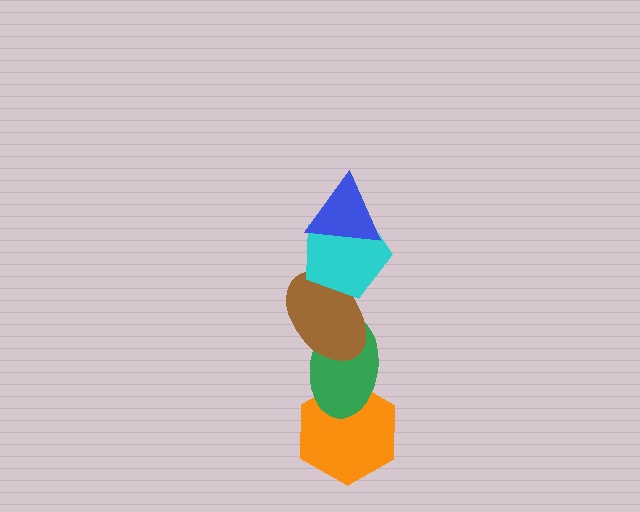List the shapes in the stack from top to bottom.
From top to bottom: the blue triangle, the cyan pentagon, the brown ellipse, the green ellipse, the orange hexagon.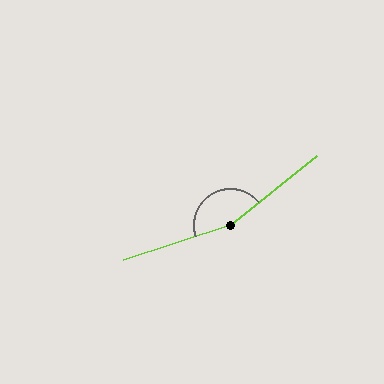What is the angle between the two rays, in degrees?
Approximately 159 degrees.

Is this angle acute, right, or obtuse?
It is obtuse.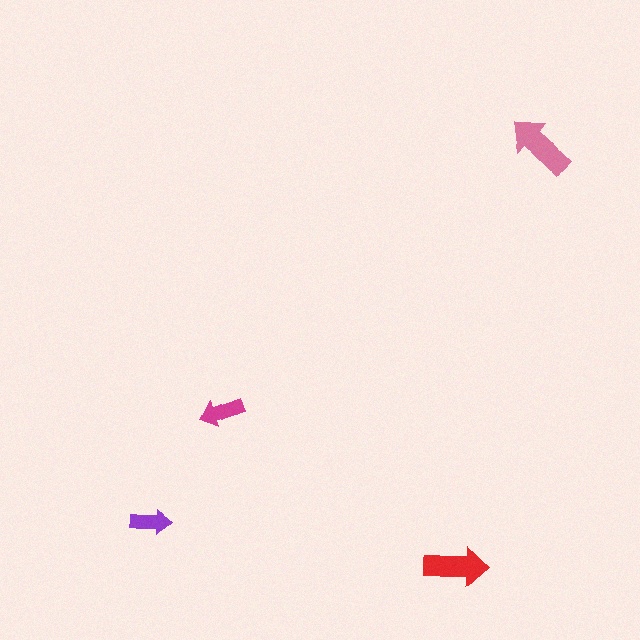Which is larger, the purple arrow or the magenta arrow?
The magenta one.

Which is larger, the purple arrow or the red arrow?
The red one.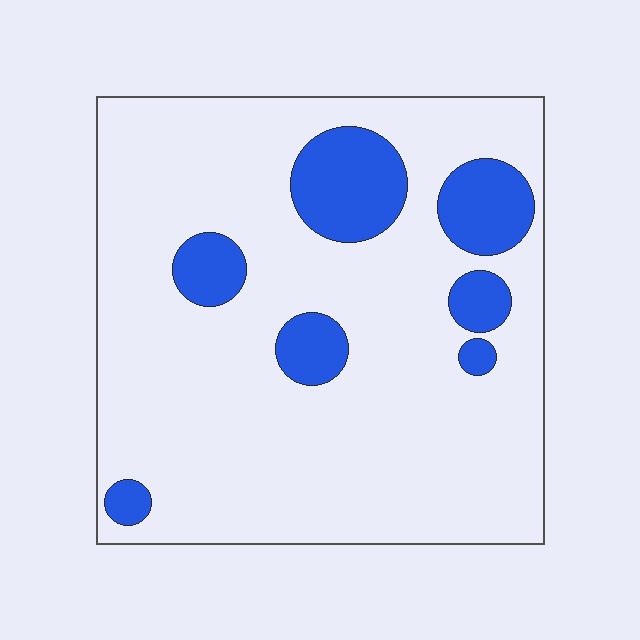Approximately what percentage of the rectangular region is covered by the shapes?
Approximately 15%.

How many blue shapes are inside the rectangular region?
7.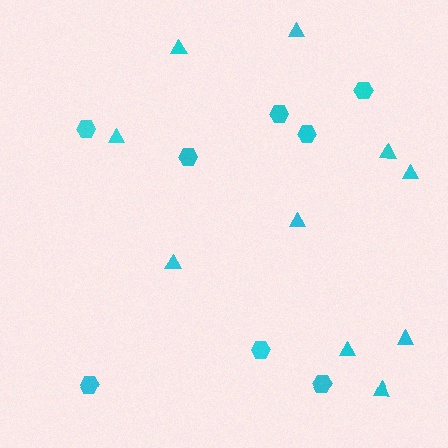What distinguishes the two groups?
There are 2 groups: one group of triangles (10) and one group of hexagons (8).